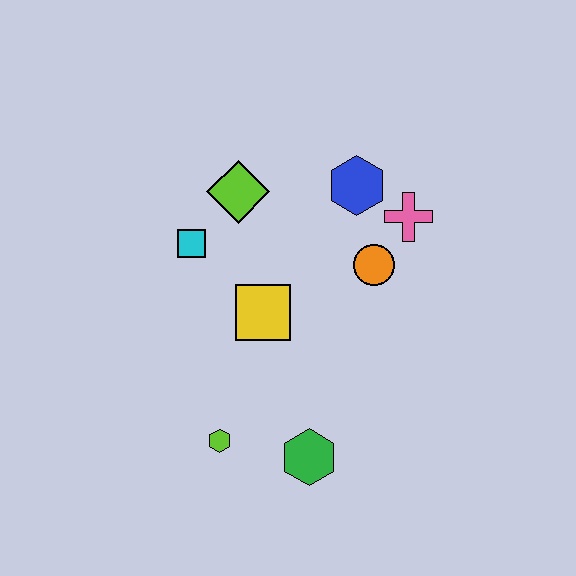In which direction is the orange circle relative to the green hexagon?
The orange circle is above the green hexagon.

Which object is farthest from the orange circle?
The lime hexagon is farthest from the orange circle.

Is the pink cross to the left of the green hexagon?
No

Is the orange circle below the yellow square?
No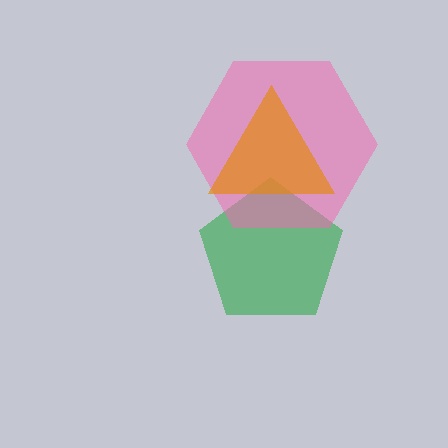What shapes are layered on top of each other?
The layered shapes are: a green pentagon, a pink hexagon, an orange triangle.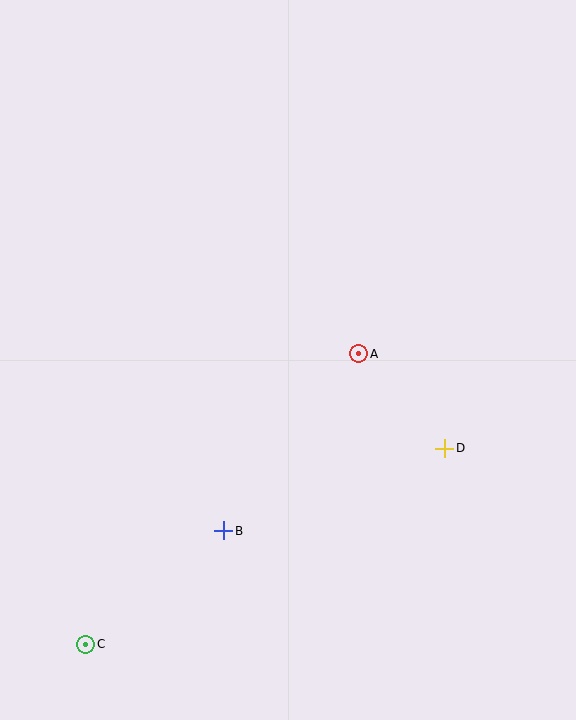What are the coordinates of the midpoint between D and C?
The midpoint between D and C is at (265, 546).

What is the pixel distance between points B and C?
The distance between B and C is 178 pixels.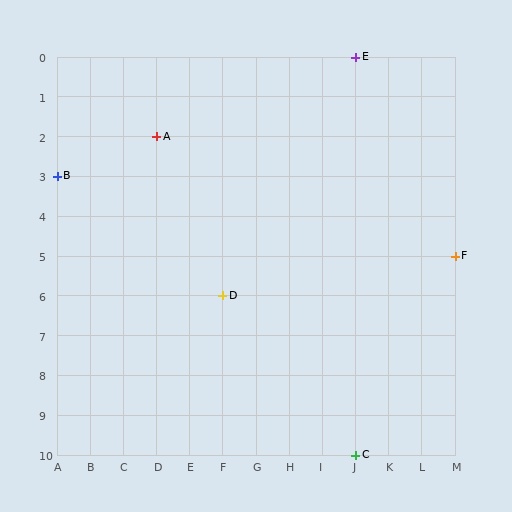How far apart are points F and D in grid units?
Points F and D are 7 columns and 1 row apart (about 7.1 grid units diagonally).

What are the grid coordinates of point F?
Point F is at grid coordinates (M, 5).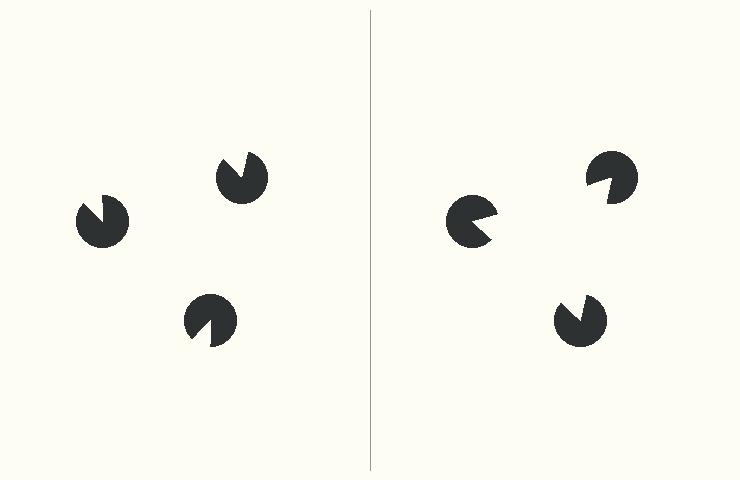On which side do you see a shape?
An illusory triangle appears on the right side. On the left side the wedge cuts are rotated, so no coherent shape forms.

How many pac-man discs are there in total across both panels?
6 — 3 on each side.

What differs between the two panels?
The pac-man discs are positioned identically on both sides; only the wedge orientations differ. On the right they align to a triangle; on the left they are misaligned.